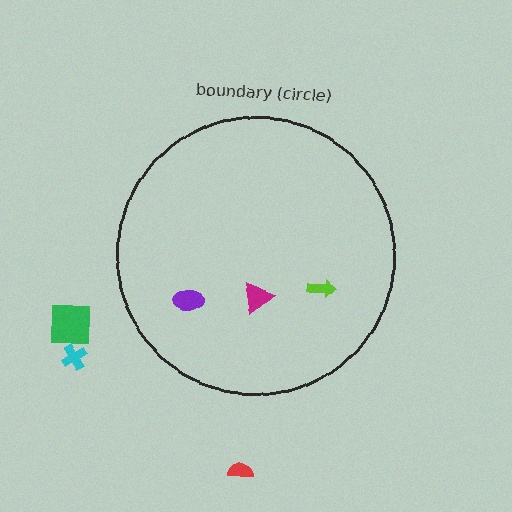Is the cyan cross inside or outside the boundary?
Outside.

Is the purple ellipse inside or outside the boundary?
Inside.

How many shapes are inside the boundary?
3 inside, 3 outside.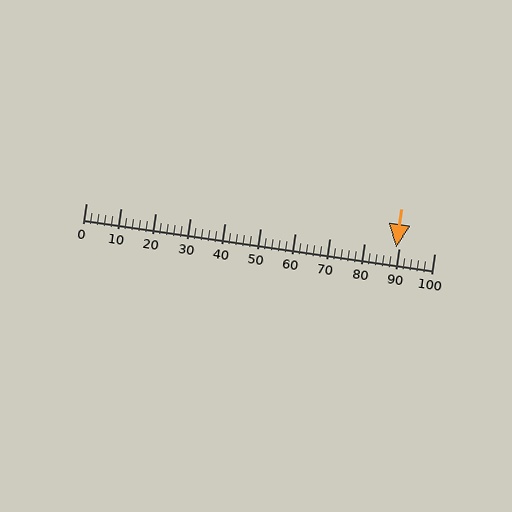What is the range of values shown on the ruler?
The ruler shows values from 0 to 100.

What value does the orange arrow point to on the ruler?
The orange arrow points to approximately 89.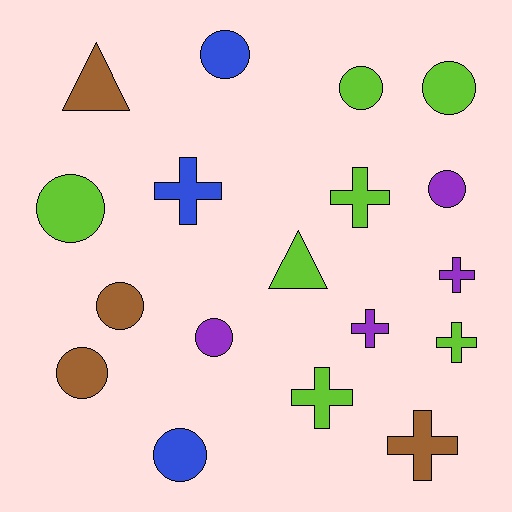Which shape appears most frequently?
Circle, with 9 objects.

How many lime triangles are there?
There is 1 lime triangle.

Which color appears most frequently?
Lime, with 7 objects.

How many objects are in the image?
There are 18 objects.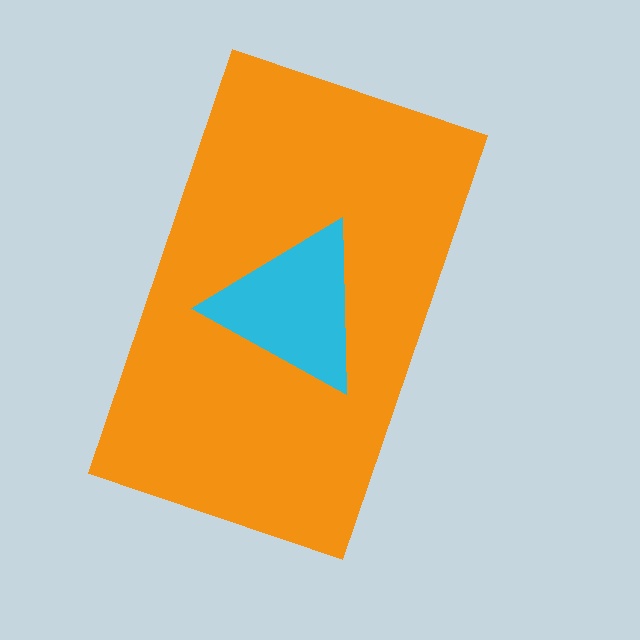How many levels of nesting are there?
2.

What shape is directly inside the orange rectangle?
The cyan triangle.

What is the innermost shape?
The cyan triangle.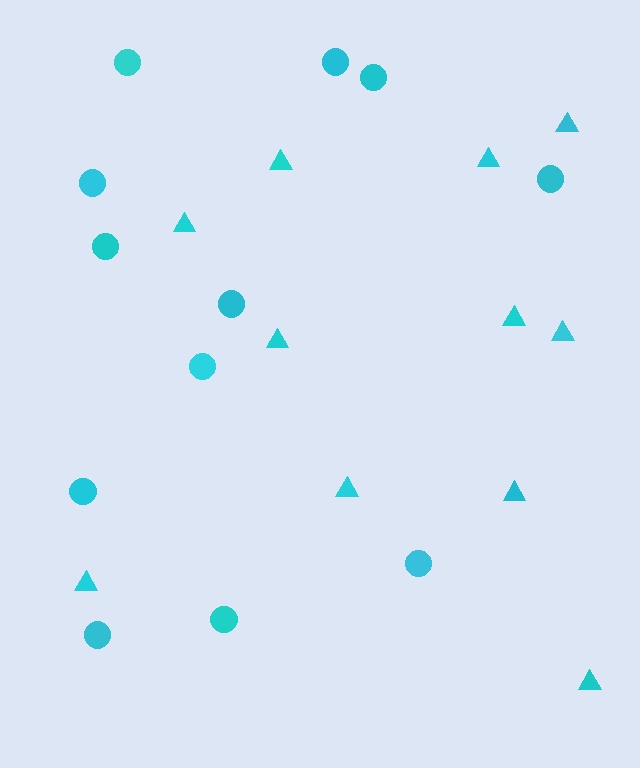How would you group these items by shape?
There are 2 groups: one group of circles (12) and one group of triangles (11).